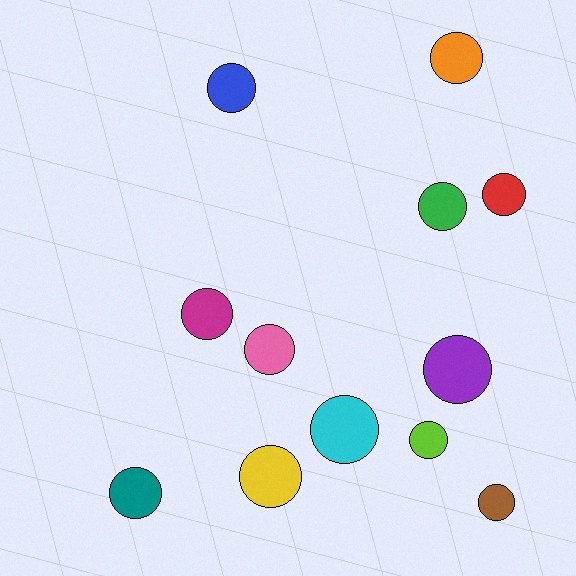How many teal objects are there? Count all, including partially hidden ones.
There is 1 teal object.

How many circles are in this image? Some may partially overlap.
There are 12 circles.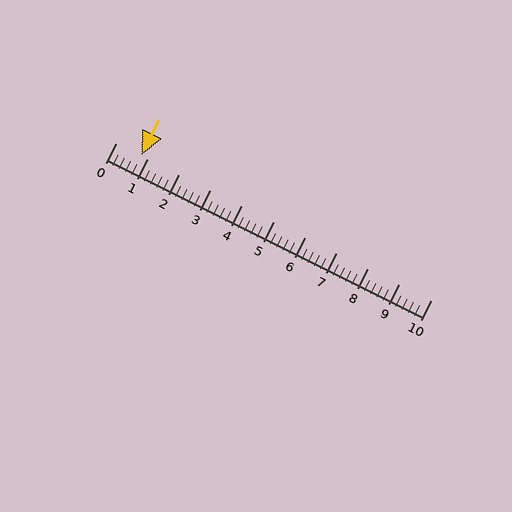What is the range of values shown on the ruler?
The ruler shows values from 0 to 10.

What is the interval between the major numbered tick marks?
The major tick marks are spaced 1 units apart.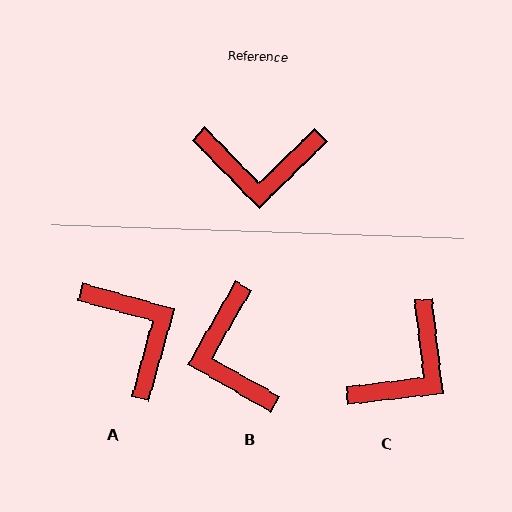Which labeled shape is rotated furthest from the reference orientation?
A, about 120 degrees away.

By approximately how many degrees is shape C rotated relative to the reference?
Approximately 52 degrees counter-clockwise.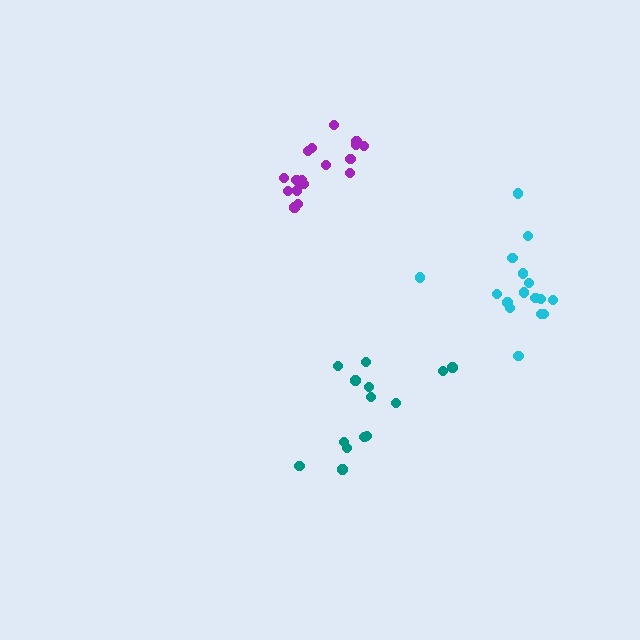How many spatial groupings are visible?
There are 3 spatial groupings.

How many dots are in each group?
Group 1: 14 dots, Group 2: 16 dots, Group 3: 17 dots (47 total).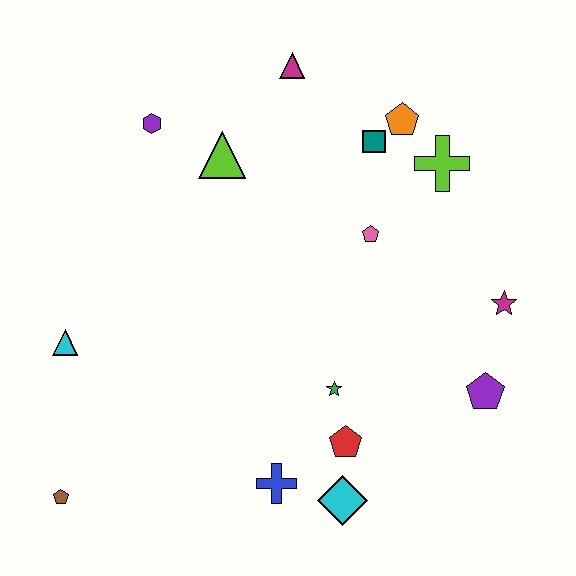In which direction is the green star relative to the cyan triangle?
The green star is to the right of the cyan triangle.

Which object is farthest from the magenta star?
The brown pentagon is farthest from the magenta star.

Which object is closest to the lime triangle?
The purple hexagon is closest to the lime triangle.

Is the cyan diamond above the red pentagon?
No